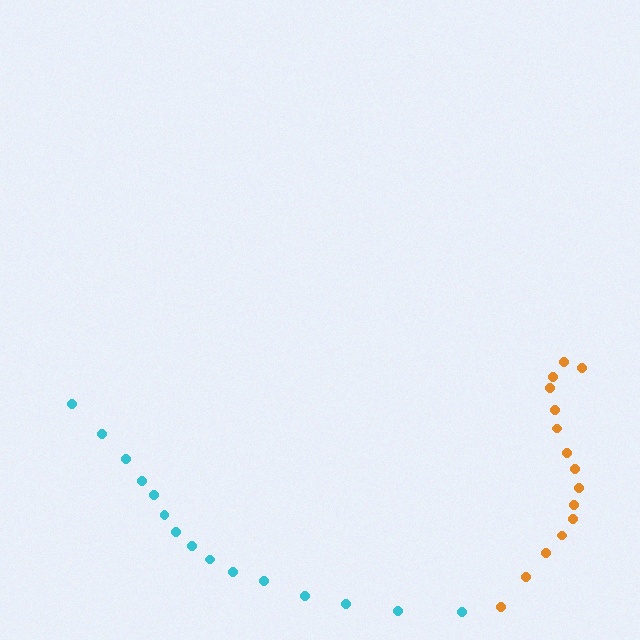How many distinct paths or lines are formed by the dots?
There are 2 distinct paths.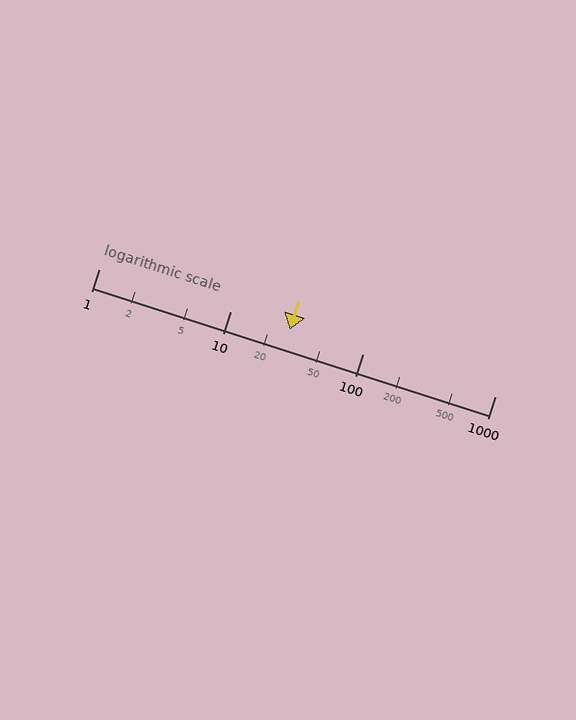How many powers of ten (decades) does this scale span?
The scale spans 3 decades, from 1 to 1000.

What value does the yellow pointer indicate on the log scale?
The pointer indicates approximately 28.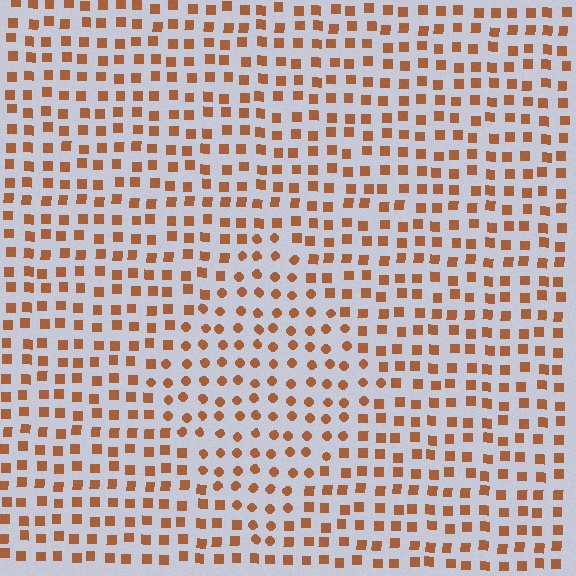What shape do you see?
I see a diamond.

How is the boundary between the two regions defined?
The boundary is defined by a change in element shape: circles inside vs. squares outside. All elements share the same color and spacing.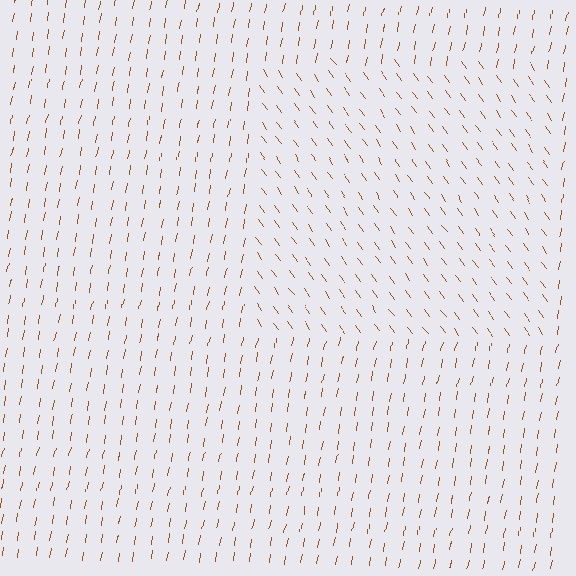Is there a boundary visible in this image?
Yes, there is a texture boundary formed by a change in line orientation.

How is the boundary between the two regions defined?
The boundary is defined purely by a change in line orientation (approximately 45 degrees difference). All lines are the same color and thickness.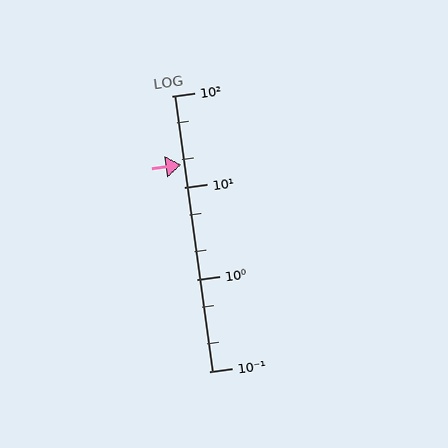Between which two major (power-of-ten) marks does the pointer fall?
The pointer is between 10 and 100.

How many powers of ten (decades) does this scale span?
The scale spans 3 decades, from 0.1 to 100.